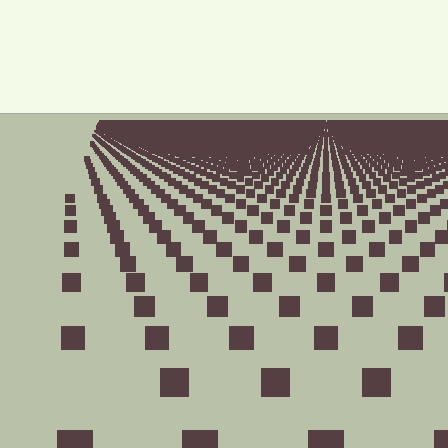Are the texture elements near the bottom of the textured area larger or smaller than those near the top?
Larger. Near the bottom, elements are closer to the viewer and appear at a bigger on-screen size.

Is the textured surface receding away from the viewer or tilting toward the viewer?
The surface is receding away from the viewer. Texture elements get smaller and denser toward the top.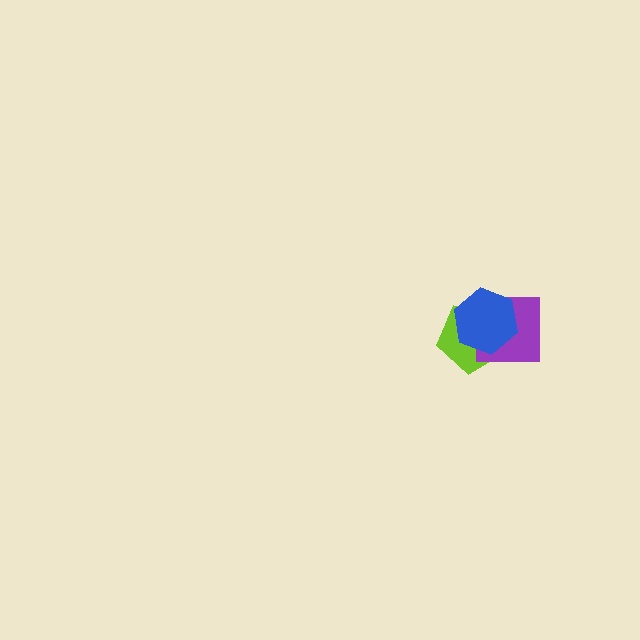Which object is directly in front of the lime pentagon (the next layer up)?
The purple square is directly in front of the lime pentagon.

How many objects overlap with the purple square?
2 objects overlap with the purple square.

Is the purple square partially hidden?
Yes, it is partially covered by another shape.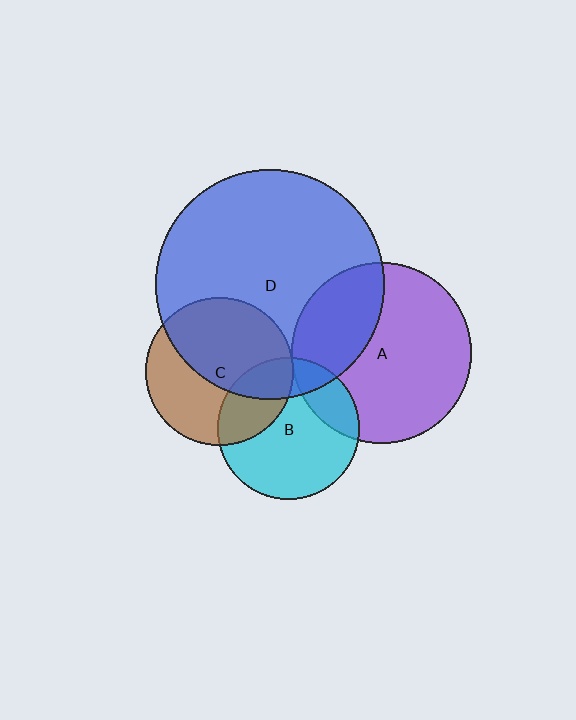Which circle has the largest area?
Circle D (blue).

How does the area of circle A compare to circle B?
Approximately 1.6 times.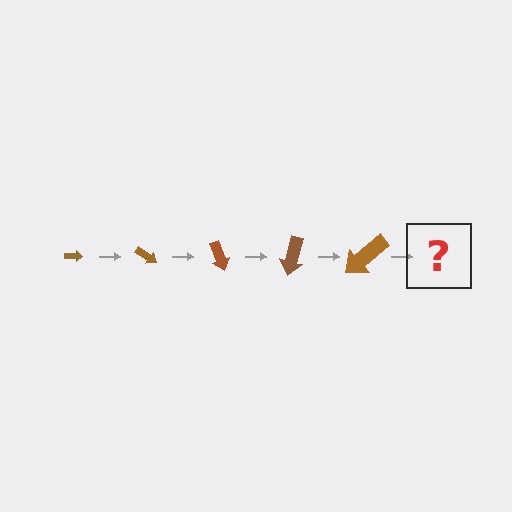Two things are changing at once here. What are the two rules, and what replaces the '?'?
The two rules are that the arrow grows larger each step and it rotates 35 degrees each step. The '?' should be an arrow, larger than the previous one and rotated 175 degrees from the start.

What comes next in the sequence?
The next element should be an arrow, larger than the previous one and rotated 175 degrees from the start.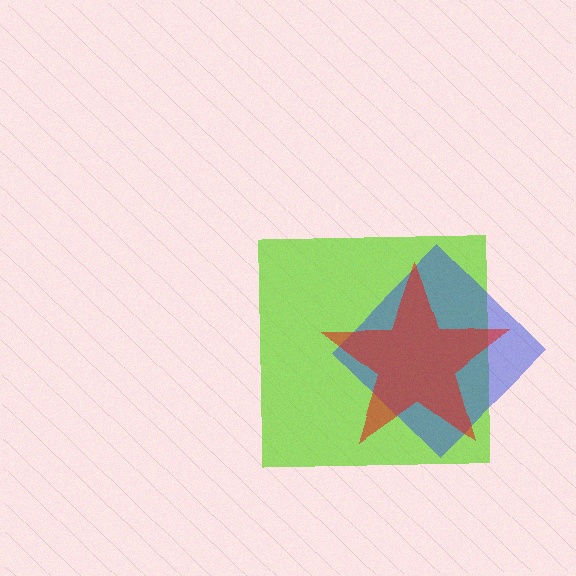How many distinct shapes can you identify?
There are 3 distinct shapes: a lime square, a blue diamond, a red star.